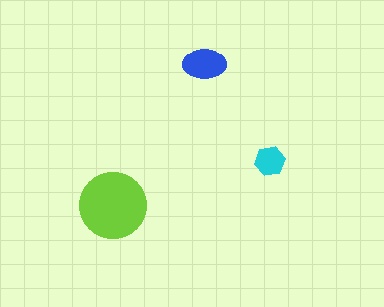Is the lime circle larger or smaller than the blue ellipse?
Larger.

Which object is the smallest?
The cyan hexagon.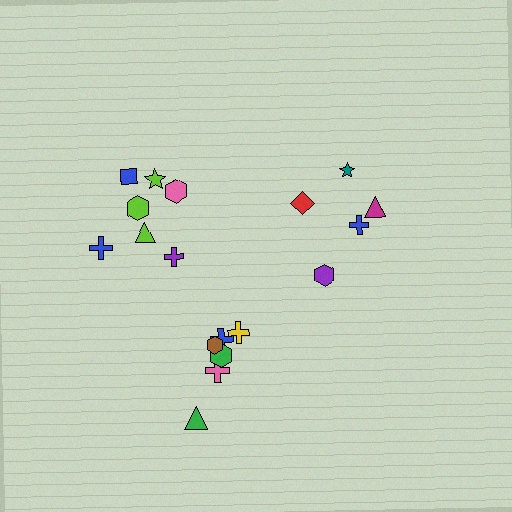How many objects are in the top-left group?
There are 7 objects.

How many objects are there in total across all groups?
There are 18 objects.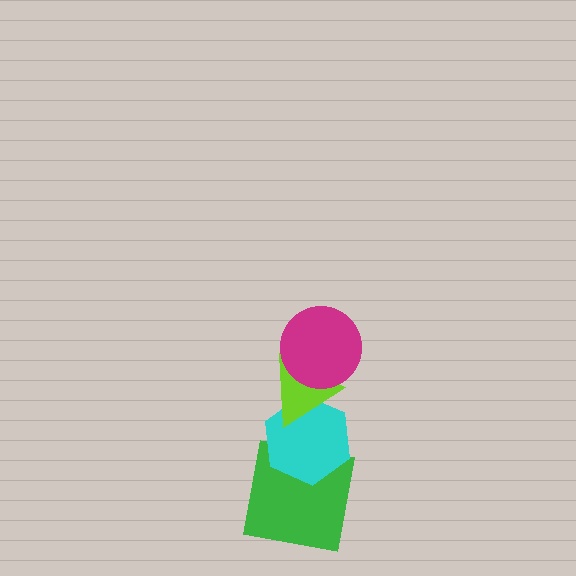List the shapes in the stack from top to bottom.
From top to bottom: the magenta circle, the lime triangle, the cyan hexagon, the green square.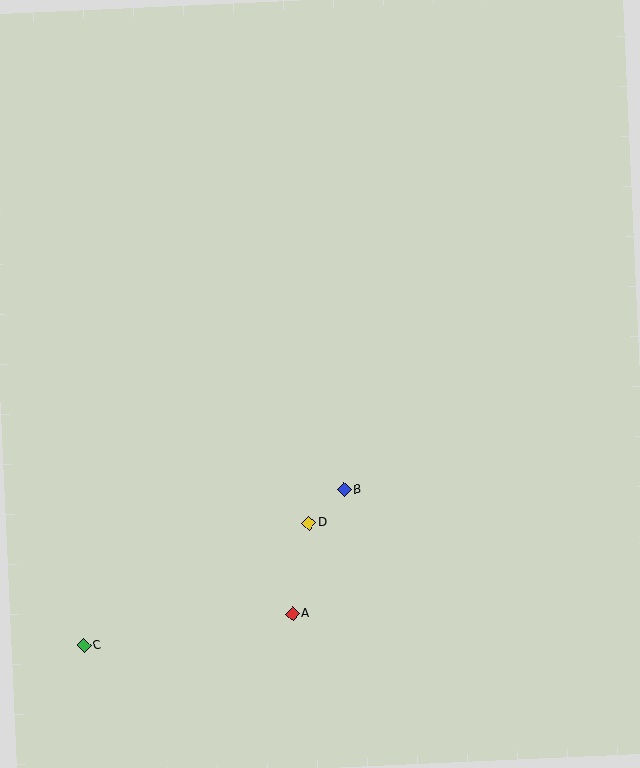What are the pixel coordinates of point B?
Point B is at (344, 490).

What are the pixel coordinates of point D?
Point D is at (309, 523).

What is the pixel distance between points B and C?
The distance between B and C is 303 pixels.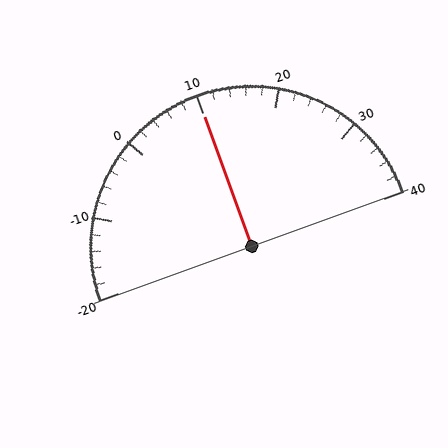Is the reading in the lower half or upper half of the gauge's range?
The reading is in the upper half of the range (-20 to 40).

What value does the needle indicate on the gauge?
The needle indicates approximately 10.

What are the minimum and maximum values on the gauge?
The gauge ranges from -20 to 40.